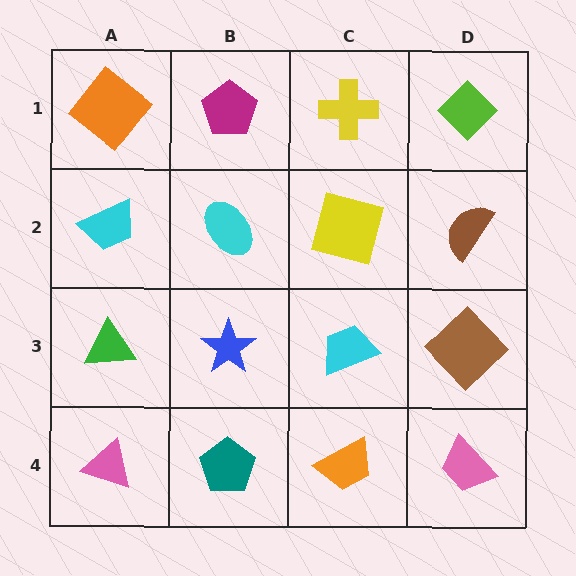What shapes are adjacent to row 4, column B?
A blue star (row 3, column B), a pink triangle (row 4, column A), an orange trapezoid (row 4, column C).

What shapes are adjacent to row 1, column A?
A cyan trapezoid (row 2, column A), a magenta pentagon (row 1, column B).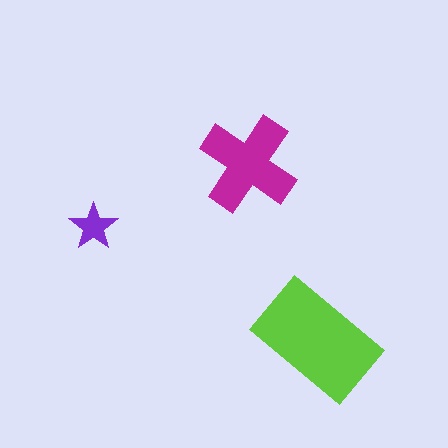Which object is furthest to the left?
The purple star is leftmost.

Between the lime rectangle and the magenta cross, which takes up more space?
The lime rectangle.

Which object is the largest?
The lime rectangle.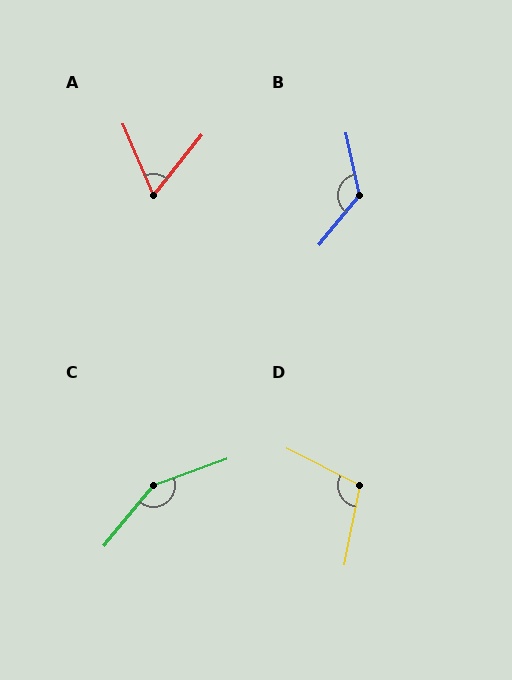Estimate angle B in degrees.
Approximately 129 degrees.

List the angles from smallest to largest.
A (62°), D (106°), B (129°), C (149°).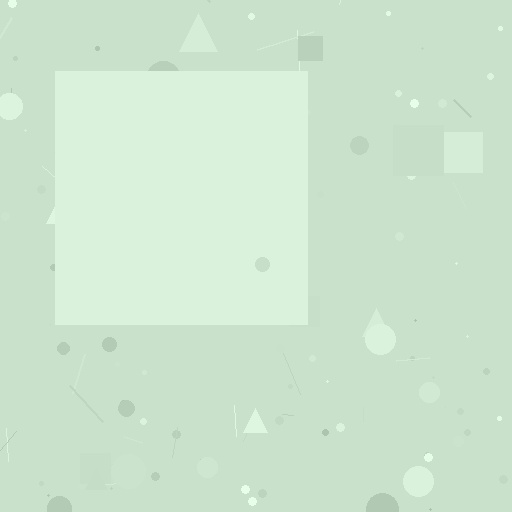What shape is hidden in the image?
A square is hidden in the image.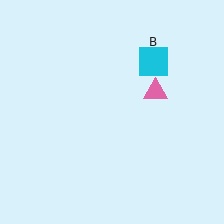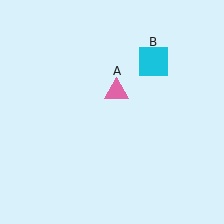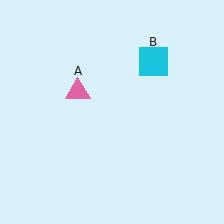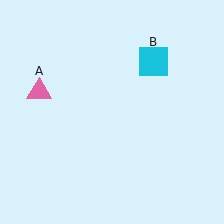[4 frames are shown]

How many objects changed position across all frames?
1 object changed position: pink triangle (object A).